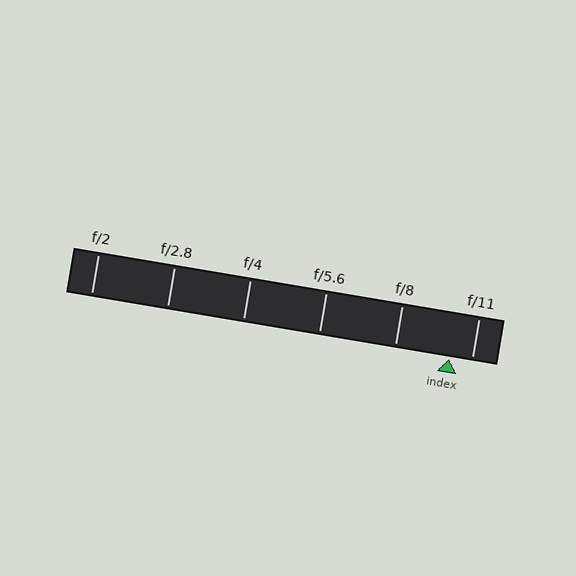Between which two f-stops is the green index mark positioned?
The index mark is between f/8 and f/11.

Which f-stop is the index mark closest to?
The index mark is closest to f/11.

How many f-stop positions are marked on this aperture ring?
There are 6 f-stop positions marked.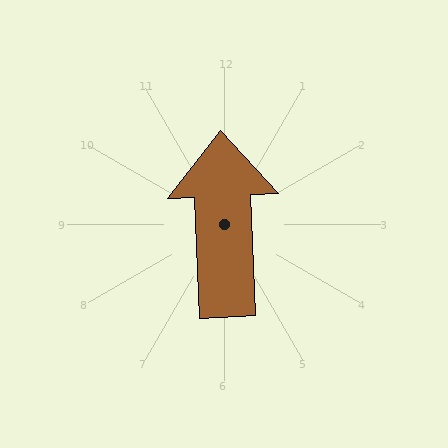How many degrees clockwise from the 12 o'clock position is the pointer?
Approximately 358 degrees.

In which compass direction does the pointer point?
North.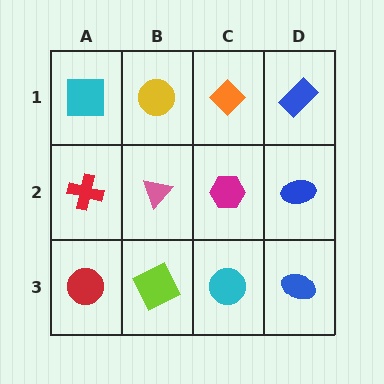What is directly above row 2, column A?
A cyan square.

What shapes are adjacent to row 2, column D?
A blue rectangle (row 1, column D), a blue ellipse (row 3, column D), a magenta hexagon (row 2, column C).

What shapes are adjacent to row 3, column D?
A blue ellipse (row 2, column D), a cyan circle (row 3, column C).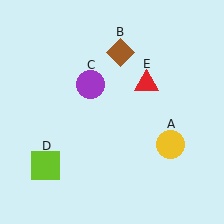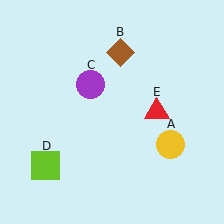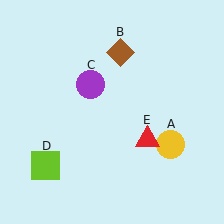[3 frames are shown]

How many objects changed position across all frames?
1 object changed position: red triangle (object E).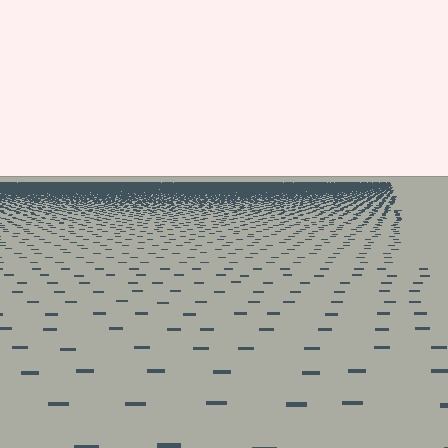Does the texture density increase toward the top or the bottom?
Density increases toward the top.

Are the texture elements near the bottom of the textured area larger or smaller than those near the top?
Larger. Near the bottom, elements are closer to the viewer and appear at a bigger on-screen size.